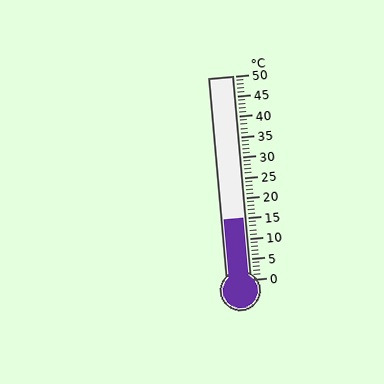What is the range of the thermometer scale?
The thermometer scale ranges from 0°C to 50°C.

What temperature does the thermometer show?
The thermometer shows approximately 15°C.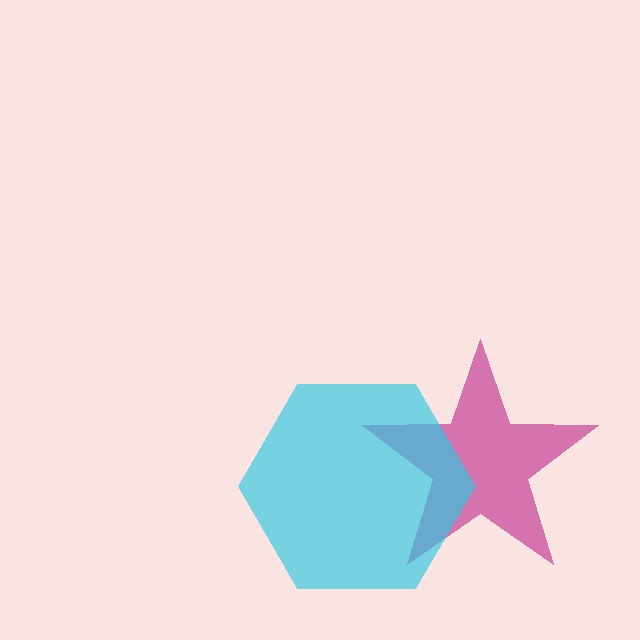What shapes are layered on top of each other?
The layered shapes are: a magenta star, a cyan hexagon.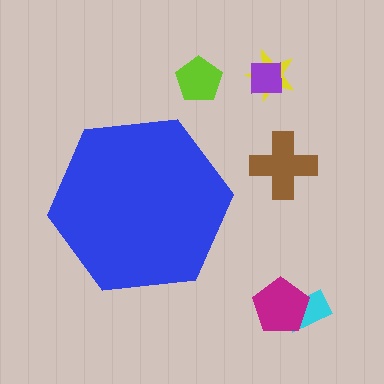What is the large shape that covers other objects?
A blue hexagon.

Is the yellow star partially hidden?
No, the yellow star is fully visible.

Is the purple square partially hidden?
No, the purple square is fully visible.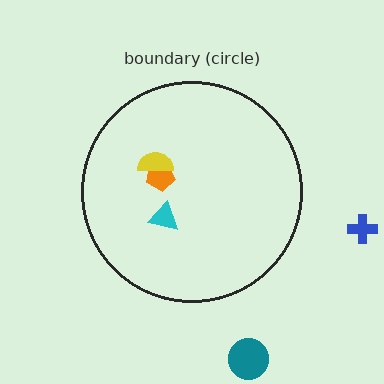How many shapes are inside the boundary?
3 inside, 2 outside.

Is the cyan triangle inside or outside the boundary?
Inside.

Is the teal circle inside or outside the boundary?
Outside.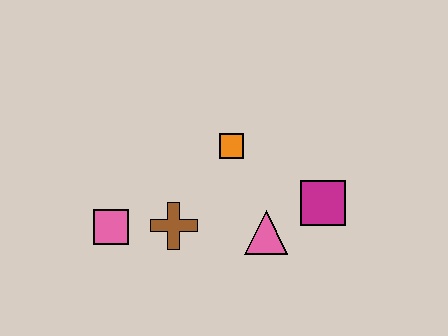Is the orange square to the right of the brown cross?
Yes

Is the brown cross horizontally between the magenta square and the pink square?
Yes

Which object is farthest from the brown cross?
The magenta square is farthest from the brown cross.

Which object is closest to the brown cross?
The pink square is closest to the brown cross.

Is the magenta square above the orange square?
No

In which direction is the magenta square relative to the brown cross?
The magenta square is to the right of the brown cross.